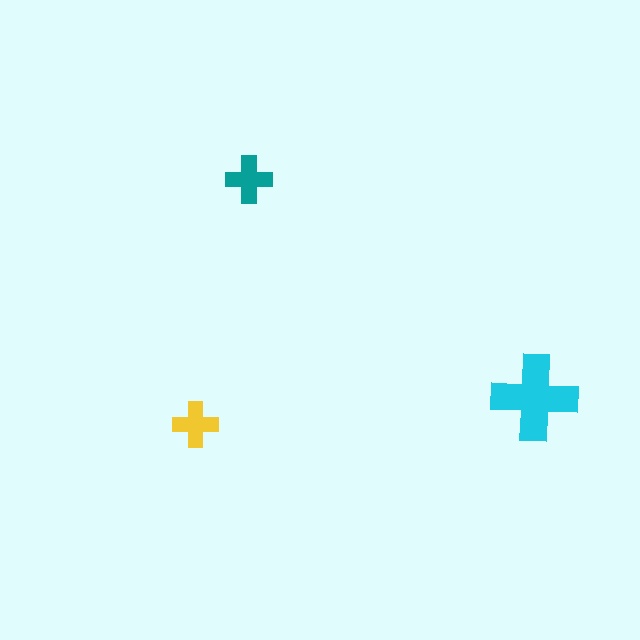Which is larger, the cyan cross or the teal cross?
The cyan one.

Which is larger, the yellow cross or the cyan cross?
The cyan one.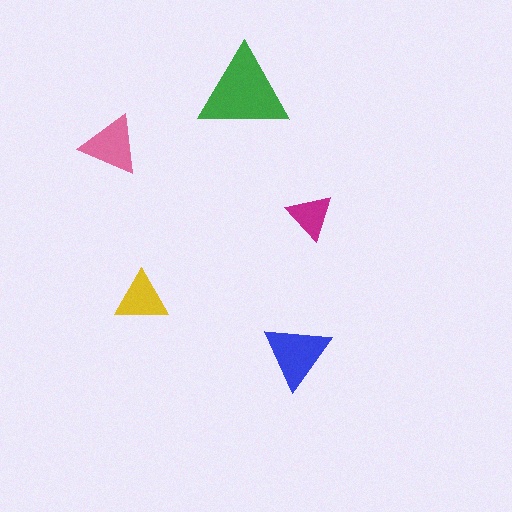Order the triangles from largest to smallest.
the green one, the blue one, the pink one, the yellow one, the magenta one.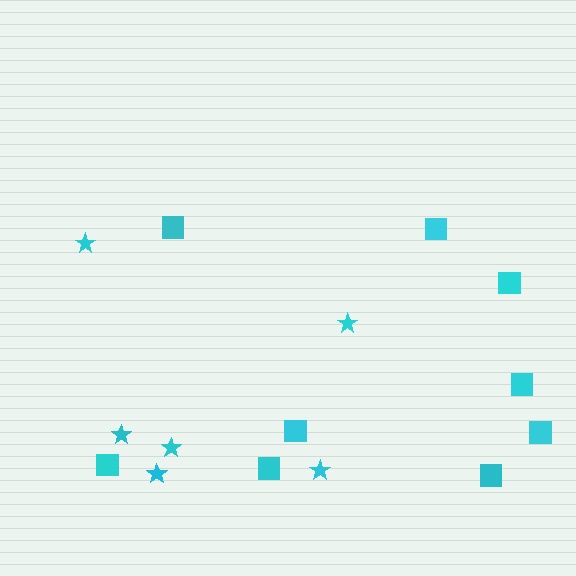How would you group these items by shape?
There are 2 groups: one group of squares (9) and one group of stars (6).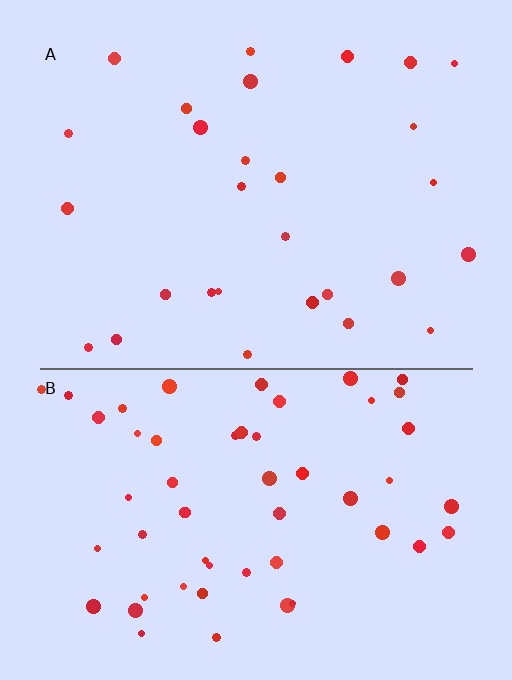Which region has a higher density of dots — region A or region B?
B (the bottom).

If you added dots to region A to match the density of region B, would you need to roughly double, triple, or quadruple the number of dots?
Approximately double.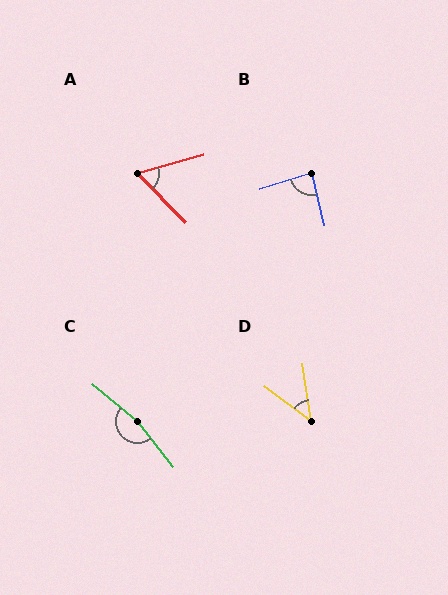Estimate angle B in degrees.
Approximately 86 degrees.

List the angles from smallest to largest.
D (45°), A (61°), B (86°), C (167°).